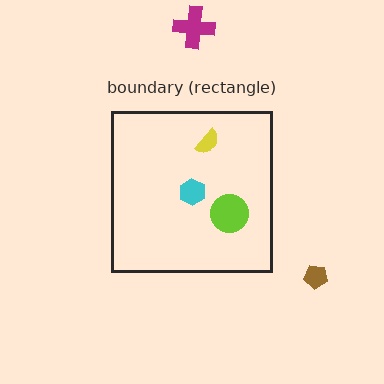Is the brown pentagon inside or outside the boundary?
Outside.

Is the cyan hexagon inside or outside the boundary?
Inside.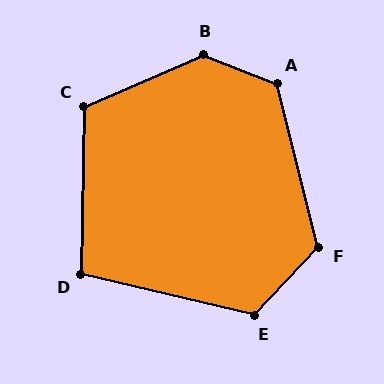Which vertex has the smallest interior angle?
D, at approximately 103 degrees.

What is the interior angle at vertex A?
Approximately 125 degrees (obtuse).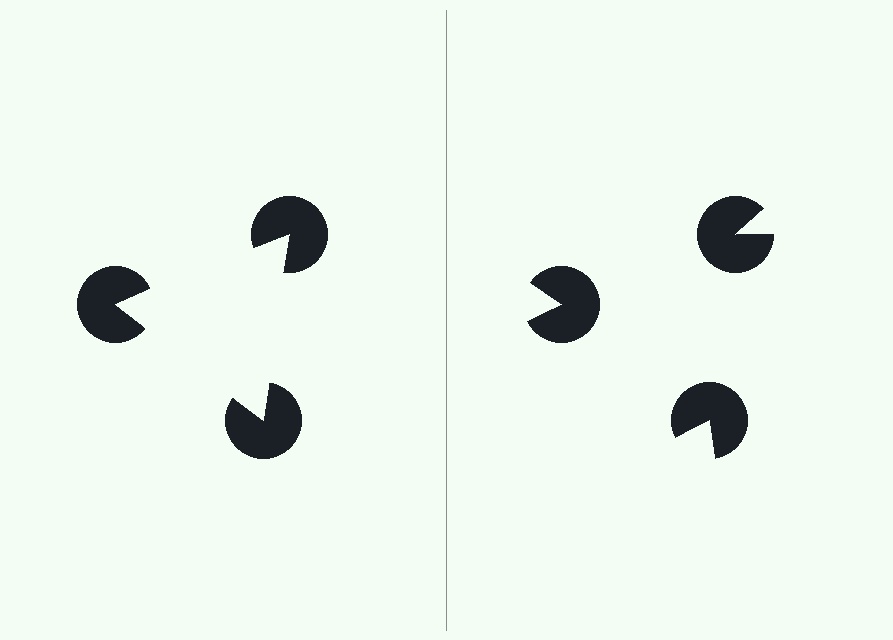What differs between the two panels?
The pac-man discs are positioned identically on both sides; only the wedge orientations differ. On the left they align to a triangle; on the right they are misaligned.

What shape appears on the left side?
An illusory triangle.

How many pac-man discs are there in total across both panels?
6 — 3 on each side.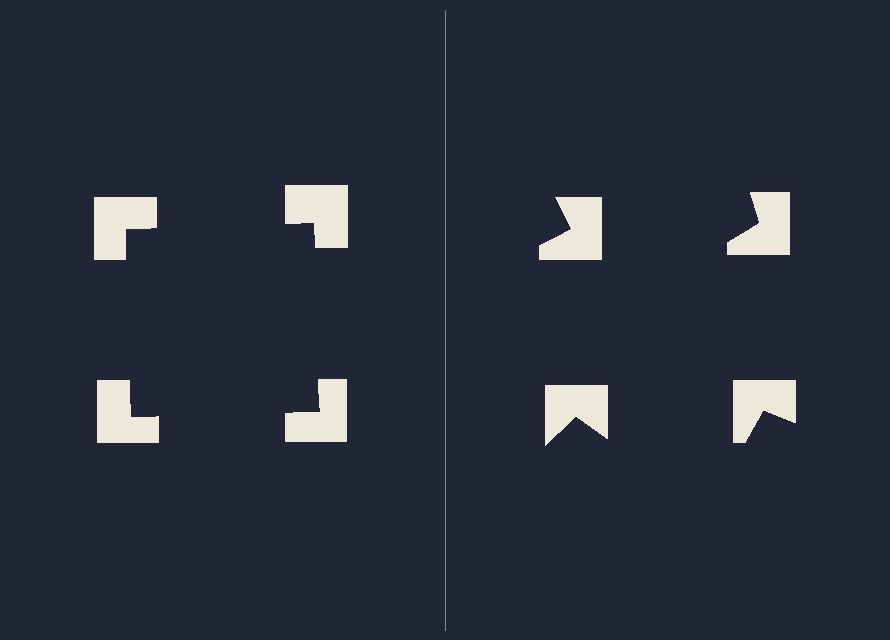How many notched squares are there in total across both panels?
8 — 4 on each side.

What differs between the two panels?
The notched squares are positioned identically on both sides; only the wedge orientations differ. On the left they align to a square; on the right they are misaligned.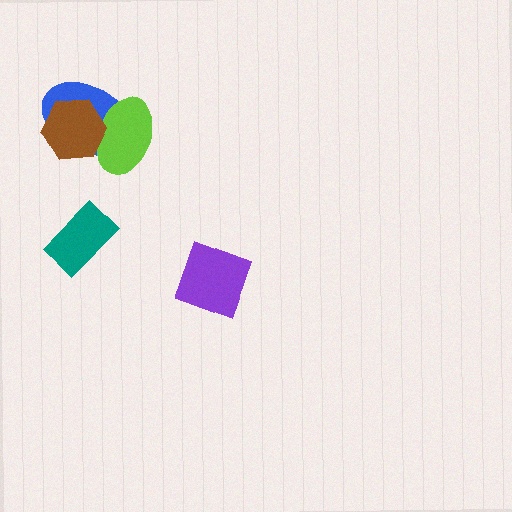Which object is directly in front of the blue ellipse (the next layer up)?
The lime ellipse is directly in front of the blue ellipse.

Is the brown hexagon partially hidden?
No, no other shape covers it.